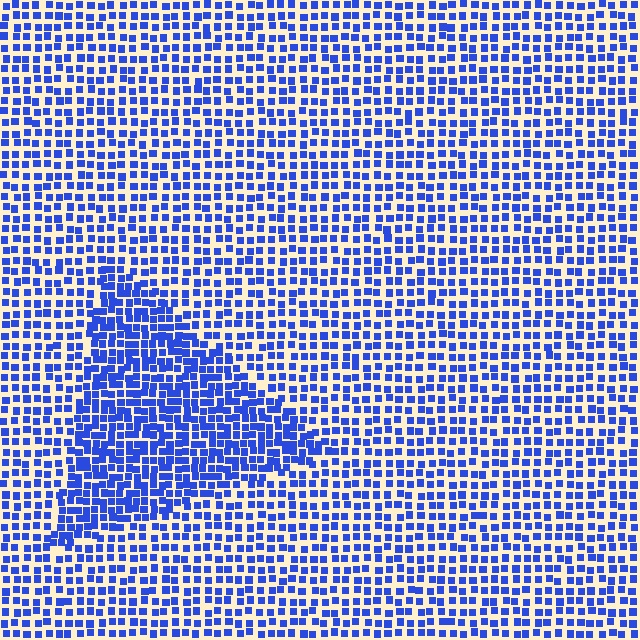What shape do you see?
I see a triangle.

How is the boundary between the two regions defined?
The boundary is defined by a change in element density (approximately 1.6x ratio). All elements are the same color, size, and shape.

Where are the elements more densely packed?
The elements are more densely packed inside the triangle boundary.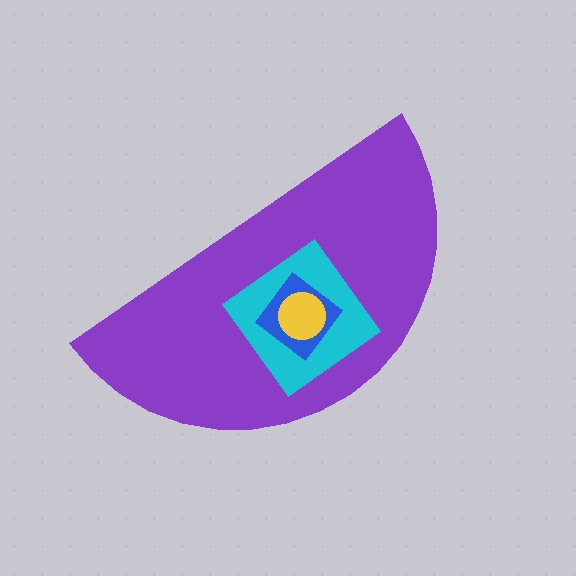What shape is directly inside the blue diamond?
The yellow circle.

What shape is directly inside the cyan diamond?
The blue diamond.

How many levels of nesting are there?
4.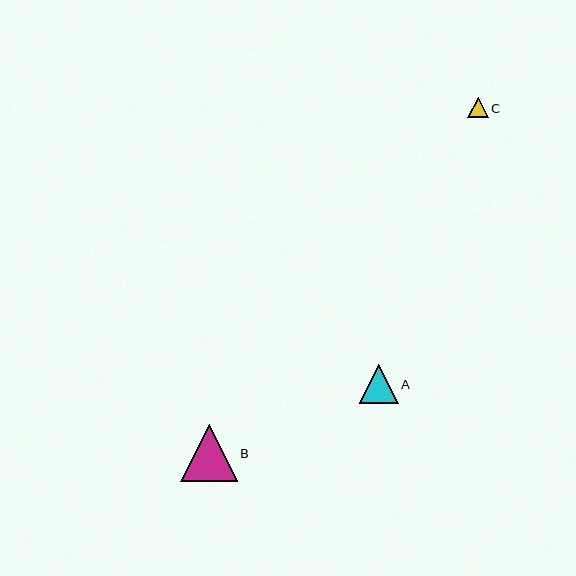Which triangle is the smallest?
Triangle C is the smallest with a size of approximately 20 pixels.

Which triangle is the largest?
Triangle B is the largest with a size of approximately 57 pixels.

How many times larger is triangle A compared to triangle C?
Triangle A is approximately 1.9 times the size of triangle C.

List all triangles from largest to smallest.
From largest to smallest: B, A, C.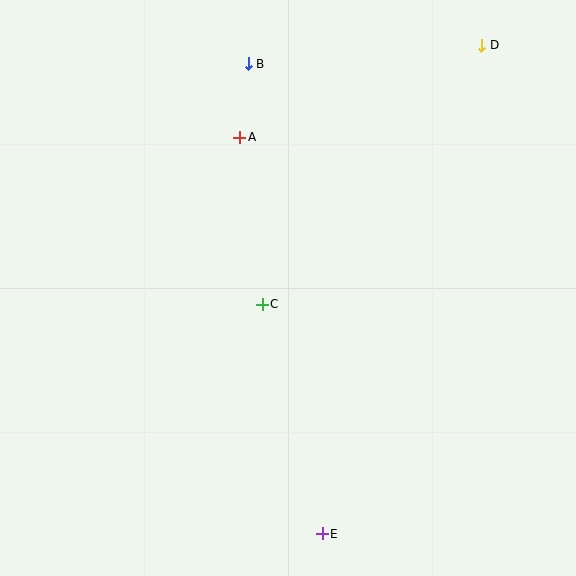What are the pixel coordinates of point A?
Point A is at (240, 137).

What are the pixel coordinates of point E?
Point E is at (322, 534).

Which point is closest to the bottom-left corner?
Point E is closest to the bottom-left corner.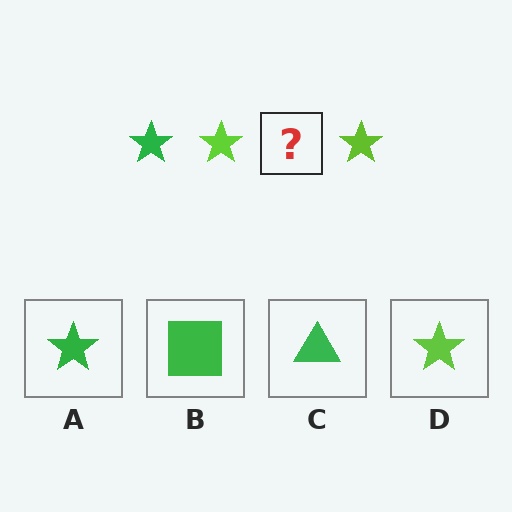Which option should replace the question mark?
Option A.